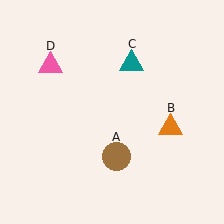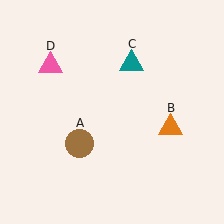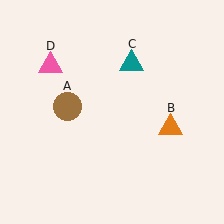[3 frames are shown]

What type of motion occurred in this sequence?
The brown circle (object A) rotated clockwise around the center of the scene.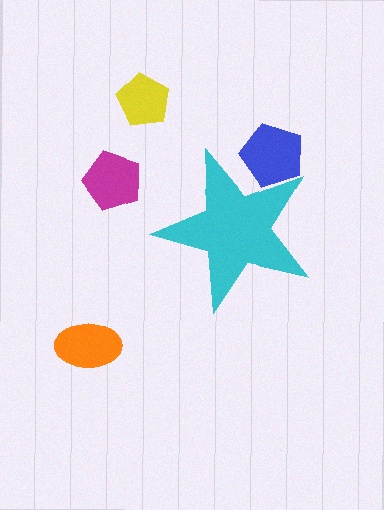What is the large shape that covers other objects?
A cyan star.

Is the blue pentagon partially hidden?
Yes, the blue pentagon is partially hidden behind the cyan star.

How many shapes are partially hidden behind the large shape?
1 shape is partially hidden.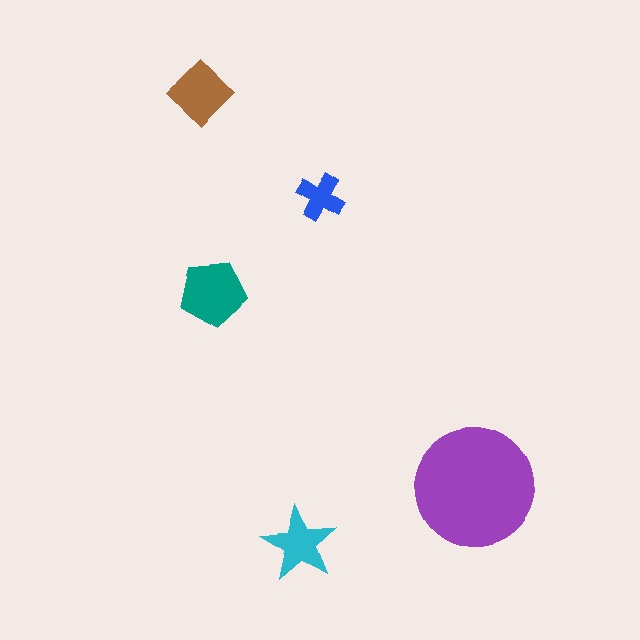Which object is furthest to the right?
The purple circle is rightmost.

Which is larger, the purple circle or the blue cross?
The purple circle.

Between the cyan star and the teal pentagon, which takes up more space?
The teal pentagon.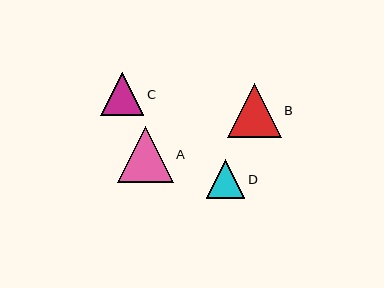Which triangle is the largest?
Triangle A is the largest with a size of approximately 56 pixels.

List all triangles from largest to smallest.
From largest to smallest: A, B, C, D.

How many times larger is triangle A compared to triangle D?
Triangle A is approximately 1.4 times the size of triangle D.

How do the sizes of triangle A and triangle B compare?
Triangle A and triangle B are approximately the same size.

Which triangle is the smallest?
Triangle D is the smallest with a size of approximately 39 pixels.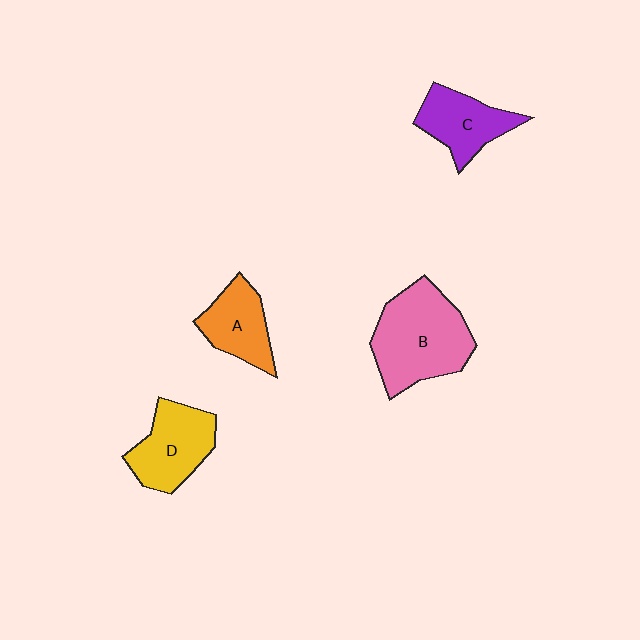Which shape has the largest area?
Shape B (pink).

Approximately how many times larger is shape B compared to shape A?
Approximately 1.8 times.